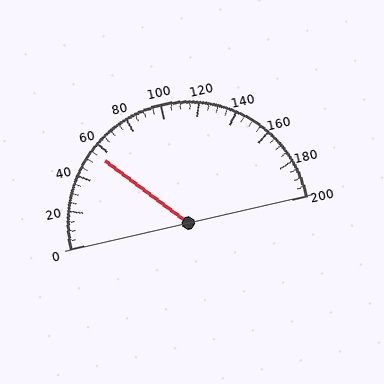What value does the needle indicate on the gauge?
The needle indicates approximately 55.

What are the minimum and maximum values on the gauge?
The gauge ranges from 0 to 200.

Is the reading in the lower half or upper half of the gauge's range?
The reading is in the lower half of the range (0 to 200).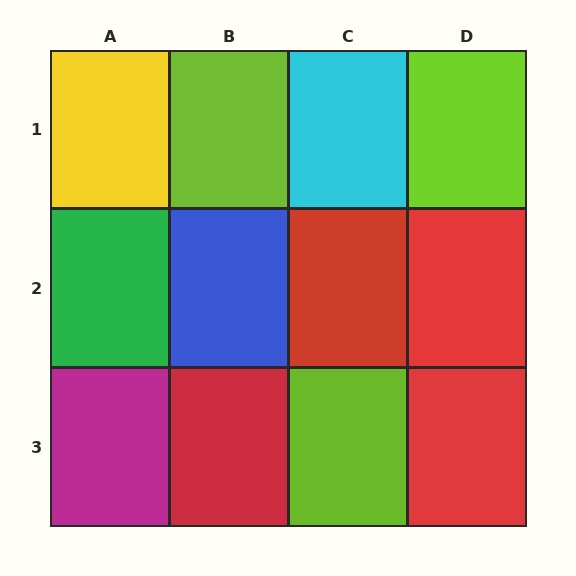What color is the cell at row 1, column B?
Lime.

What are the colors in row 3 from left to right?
Magenta, red, lime, red.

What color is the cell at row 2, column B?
Blue.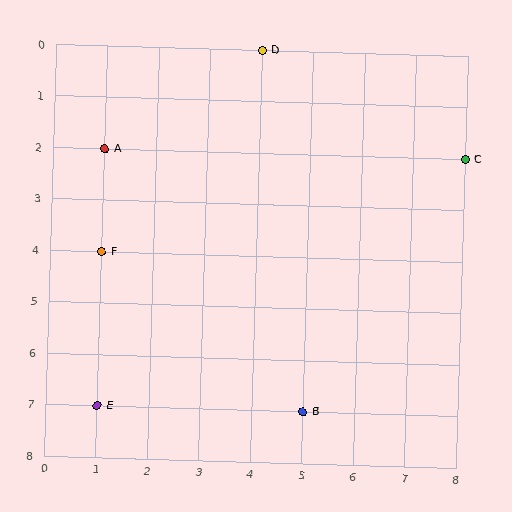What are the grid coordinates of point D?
Point D is at grid coordinates (4, 0).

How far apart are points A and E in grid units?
Points A and E are 5 rows apart.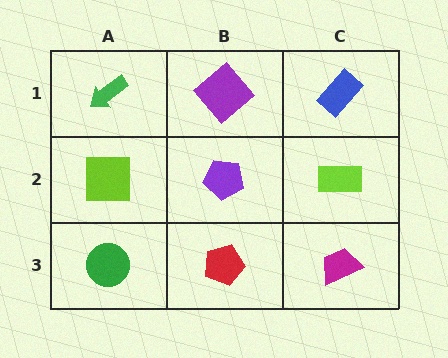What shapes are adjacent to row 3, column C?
A lime rectangle (row 2, column C), a red pentagon (row 3, column B).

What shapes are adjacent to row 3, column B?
A purple pentagon (row 2, column B), a green circle (row 3, column A), a magenta trapezoid (row 3, column C).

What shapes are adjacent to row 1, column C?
A lime rectangle (row 2, column C), a purple diamond (row 1, column B).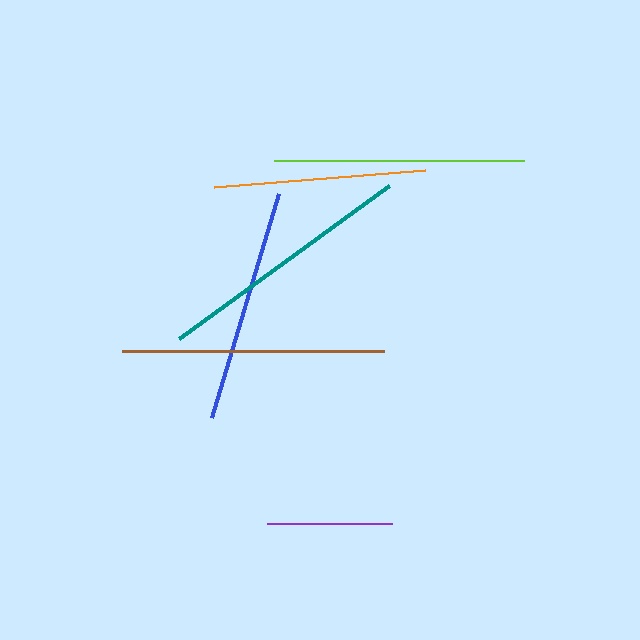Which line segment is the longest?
The brown line is the longest at approximately 262 pixels.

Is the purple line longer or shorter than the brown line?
The brown line is longer than the purple line.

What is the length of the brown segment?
The brown segment is approximately 262 pixels long.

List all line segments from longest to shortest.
From longest to shortest: brown, teal, lime, blue, orange, purple.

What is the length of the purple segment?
The purple segment is approximately 125 pixels long.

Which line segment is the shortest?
The purple line is the shortest at approximately 125 pixels.